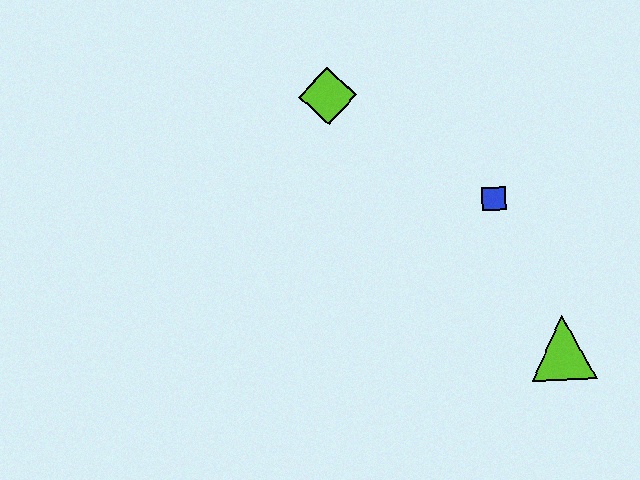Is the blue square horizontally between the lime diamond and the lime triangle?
Yes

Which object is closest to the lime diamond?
The blue square is closest to the lime diamond.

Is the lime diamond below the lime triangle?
No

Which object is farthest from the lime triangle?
The lime diamond is farthest from the lime triangle.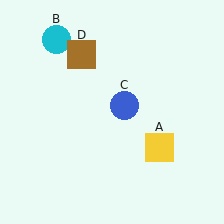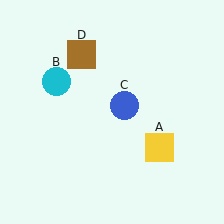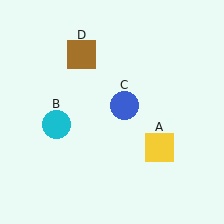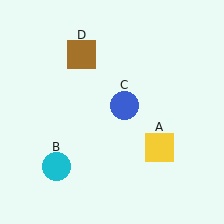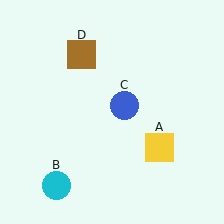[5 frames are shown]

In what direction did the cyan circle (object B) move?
The cyan circle (object B) moved down.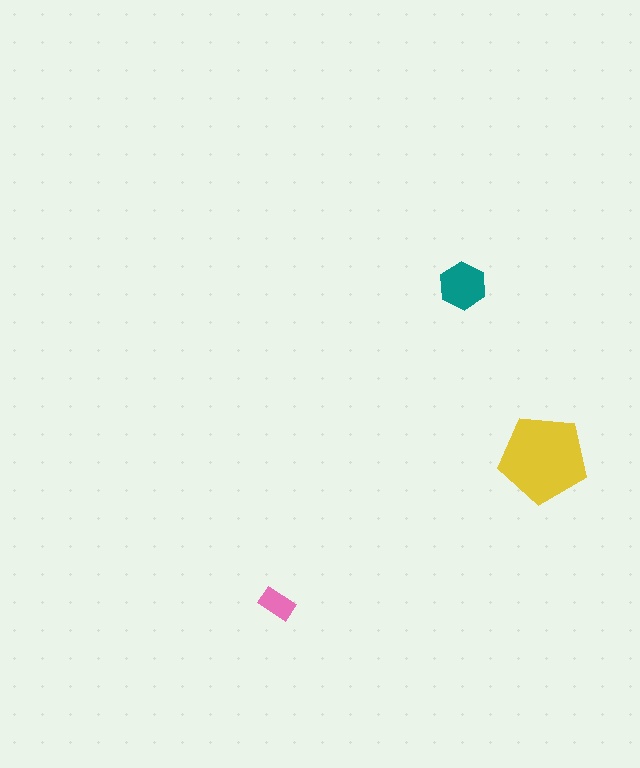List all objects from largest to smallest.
The yellow pentagon, the teal hexagon, the pink rectangle.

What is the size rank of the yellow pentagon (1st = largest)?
1st.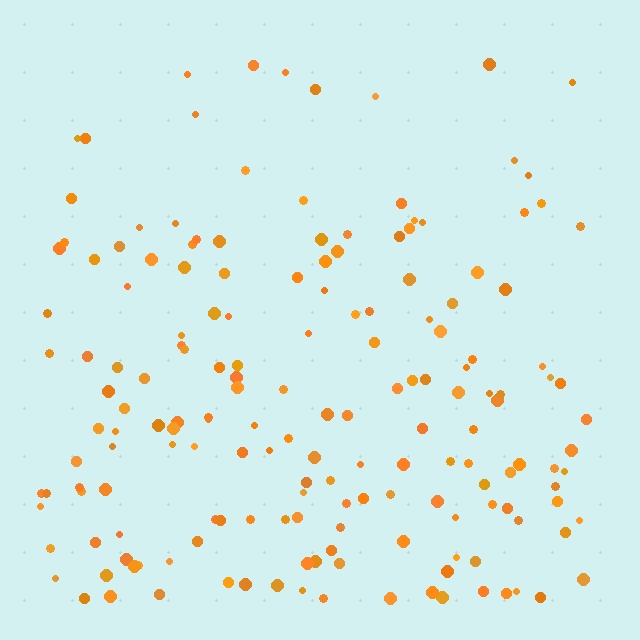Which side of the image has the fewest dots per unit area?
The top.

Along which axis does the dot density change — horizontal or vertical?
Vertical.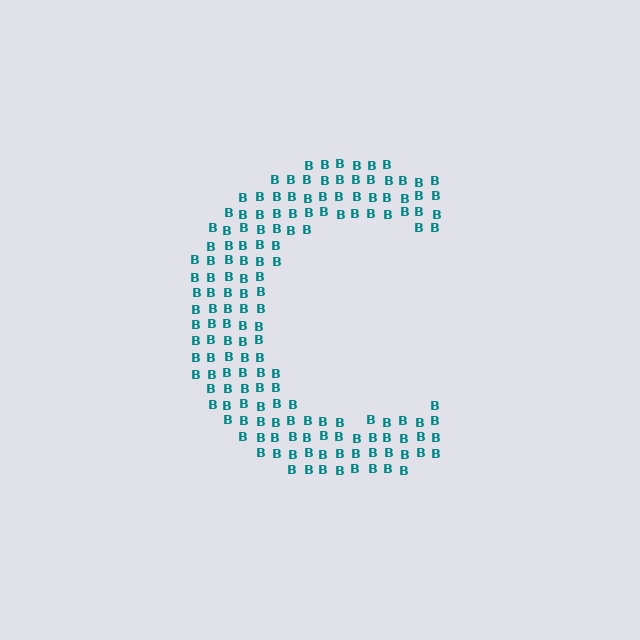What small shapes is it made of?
It is made of small letter B's.